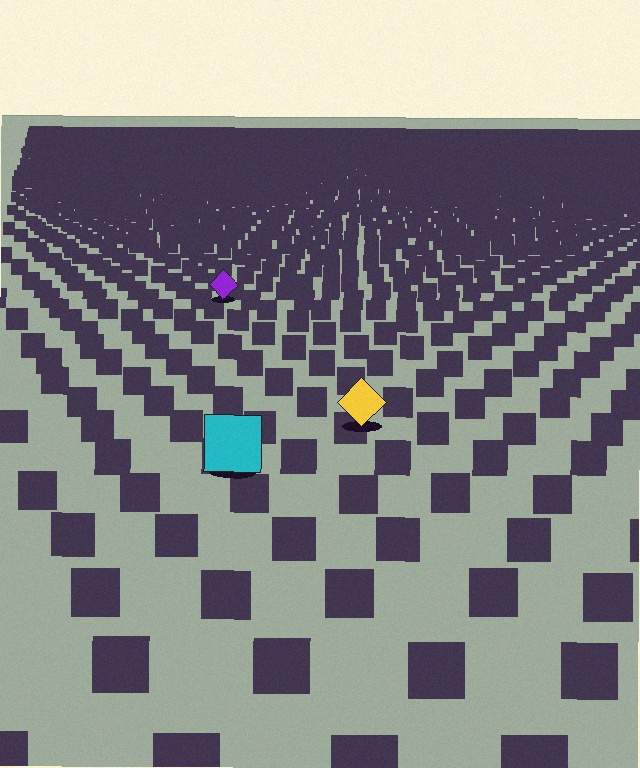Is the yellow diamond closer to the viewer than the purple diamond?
Yes. The yellow diamond is closer — you can tell from the texture gradient: the ground texture is coarser near it.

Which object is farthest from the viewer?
The purple diamond is farthest from the viewer. It appears smaller and the ground texture around it is denser.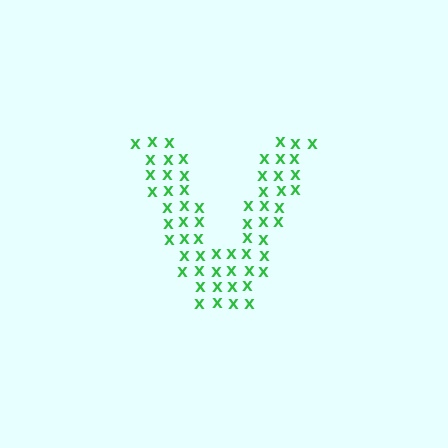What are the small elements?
The small elements are letter X's.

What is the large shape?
The large shape is the letter V.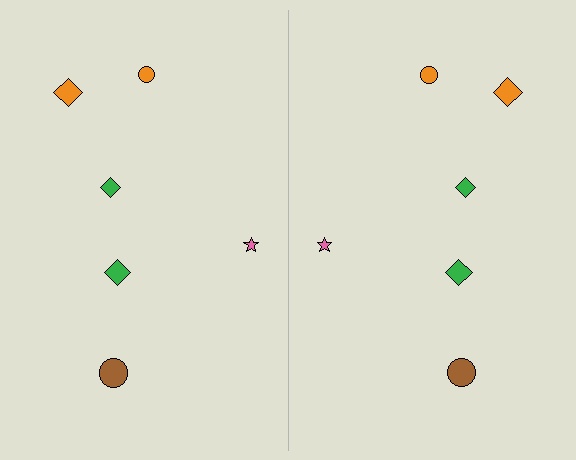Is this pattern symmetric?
Yes, this pattern has bilateral (reflection) symmetry.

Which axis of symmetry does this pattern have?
The pattern has a vertical axis of symmetry running through the center of the image.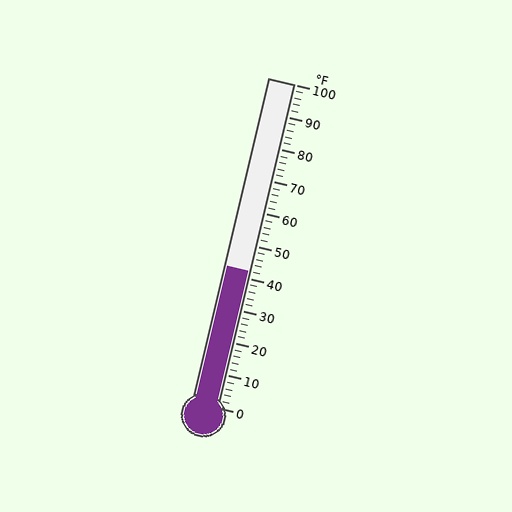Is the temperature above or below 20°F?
The temperature is above 20°F.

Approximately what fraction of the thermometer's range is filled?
The thermometer is filled to approximately 40% of its range.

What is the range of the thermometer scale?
The thermometer scale ranges from 0°F to 100°F.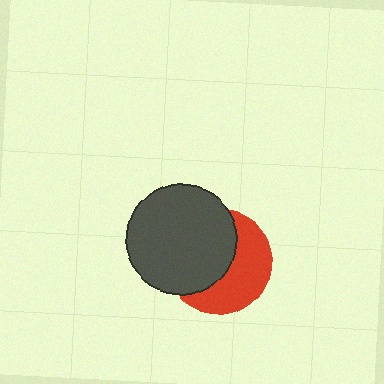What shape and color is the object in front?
The object in front is a dark gray circle.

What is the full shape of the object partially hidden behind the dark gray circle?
The partially hidden object is a red circle.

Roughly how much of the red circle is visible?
About half of it is visible (roughly 47%).